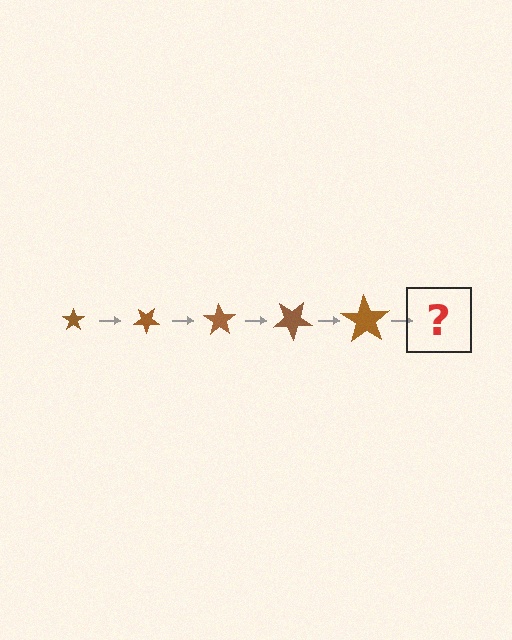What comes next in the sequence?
The next element should be a star, larger than the previous one and rotated 175 degrees from the start.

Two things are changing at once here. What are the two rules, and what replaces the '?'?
The two rules are that the star grows larger each step and it rotates 35 degrees each step. The '?' should be a star, larger than the previous one and rotated 175 degrees from the start.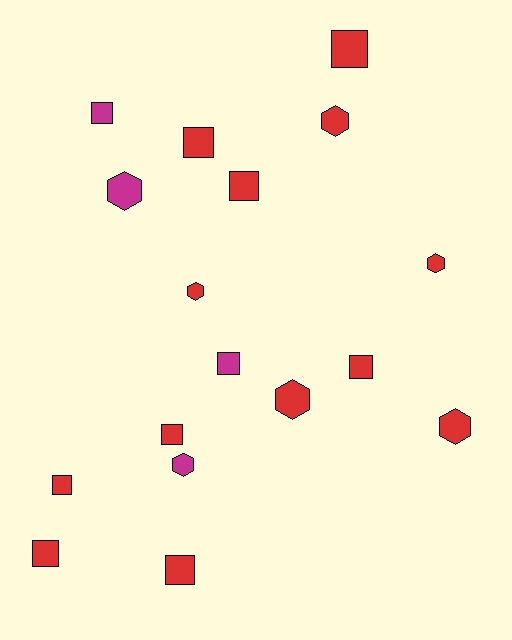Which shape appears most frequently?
Square, with 10 objects.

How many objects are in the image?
There are 17 objects.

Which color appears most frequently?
Red, with 13 objects.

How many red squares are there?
There are 8 red squares.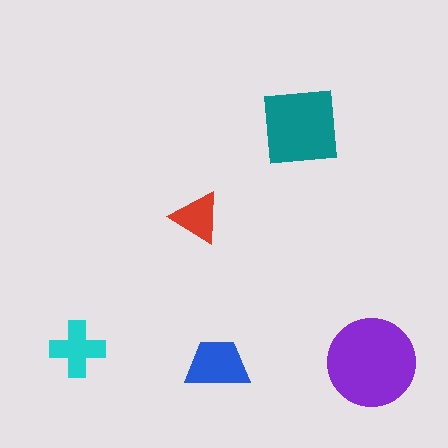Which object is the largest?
The purple circle.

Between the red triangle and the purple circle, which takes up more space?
The purple circle.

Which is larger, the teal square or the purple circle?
The purple circle.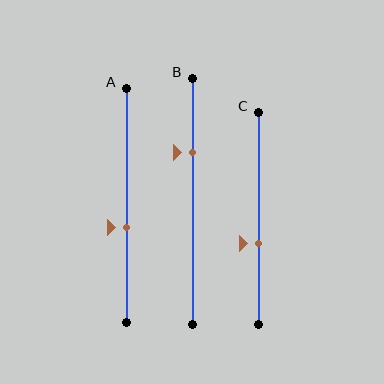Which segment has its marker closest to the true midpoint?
Segment A has its marker closest to the true midpoint.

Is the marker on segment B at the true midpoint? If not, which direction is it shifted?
No, the marker on segment B is shifted upward by about 20% of the segment length.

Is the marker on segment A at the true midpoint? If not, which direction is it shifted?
No, the marker on segment A is shifted downward by about 9% of the segment length.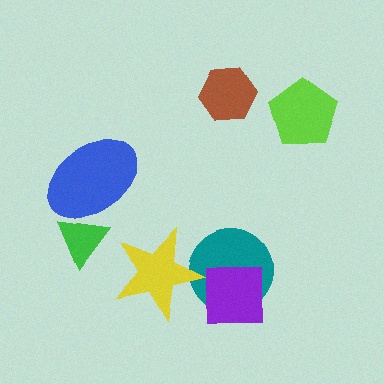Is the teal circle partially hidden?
Yes, it is partially covered by another shape.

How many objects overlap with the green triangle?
1 object overlaps with the green triangle.